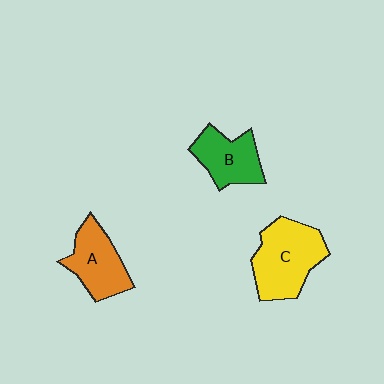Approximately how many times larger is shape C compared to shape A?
Approximately 1.3 times.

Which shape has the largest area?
Shape C (yellow).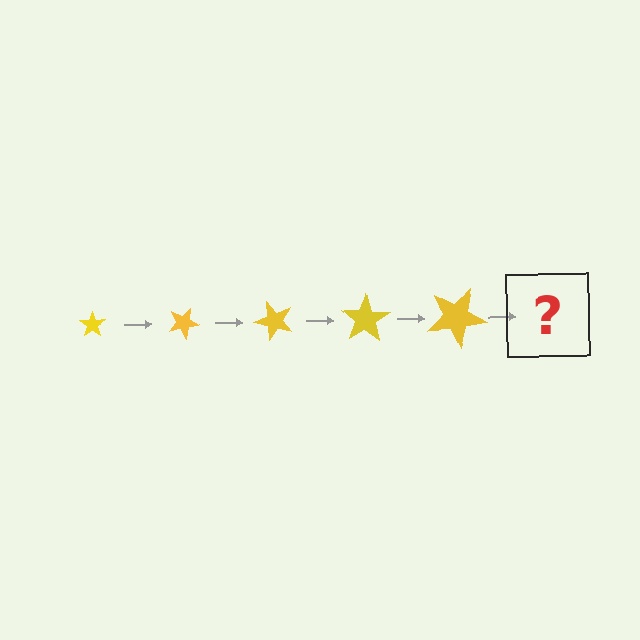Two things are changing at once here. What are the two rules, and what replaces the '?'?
The two rules are that the star grows larger each step and it rotates 25 degrees each step. The '?' should be a star, larger than the previous one and rotated 125 degrees from the start.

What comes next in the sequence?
The next element should be a star, larger than the previous one and rotated 125 degrees from the start.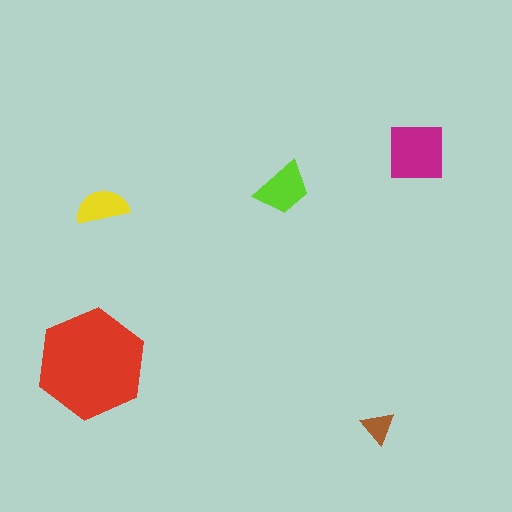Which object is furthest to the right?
The magenta square is rightmost.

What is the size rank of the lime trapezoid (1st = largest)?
3rd.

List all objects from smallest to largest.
The brown triangle, the yellow semicircle, the lime trapezoid, the magenta square, the red hexagon.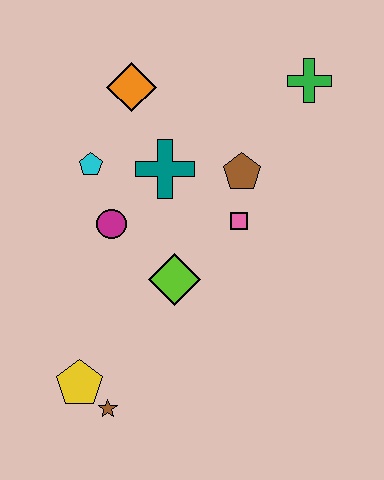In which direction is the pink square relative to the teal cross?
The pink square is to the right of the teal cross.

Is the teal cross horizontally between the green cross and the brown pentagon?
No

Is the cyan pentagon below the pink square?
No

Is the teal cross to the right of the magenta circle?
Yes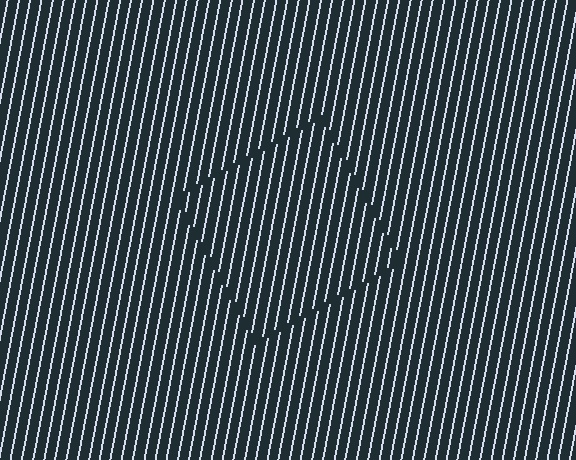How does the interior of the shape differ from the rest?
The interior of the shape contains the same grating, shifted by half a period — the contour is defined by the phase discontinuity where line-ends from the inner and outer gratings abut.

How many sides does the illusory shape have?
4 sides — the line-ends trace a square.